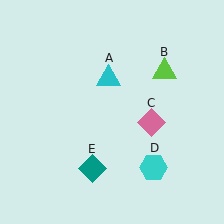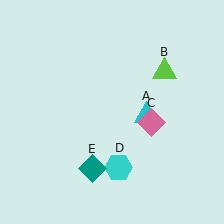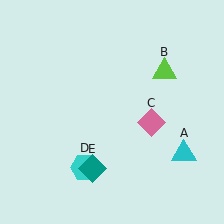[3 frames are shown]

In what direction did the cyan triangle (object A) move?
The cyan triangle (object A) moved down and to the right.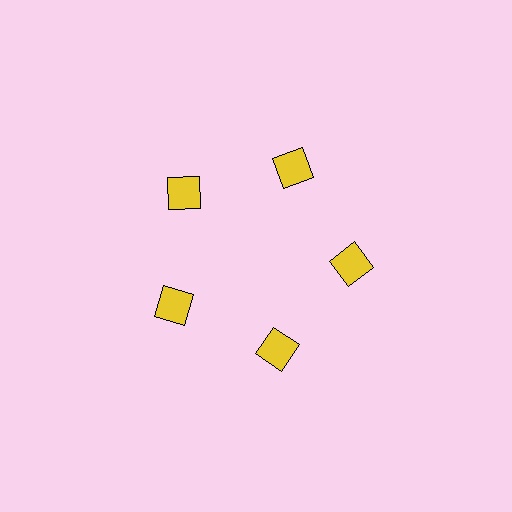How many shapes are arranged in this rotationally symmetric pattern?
There are 5 shapes, arranged in 5 groups of 1.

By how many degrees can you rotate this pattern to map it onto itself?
The pattern maps onto itself every 72 degrees of rotation.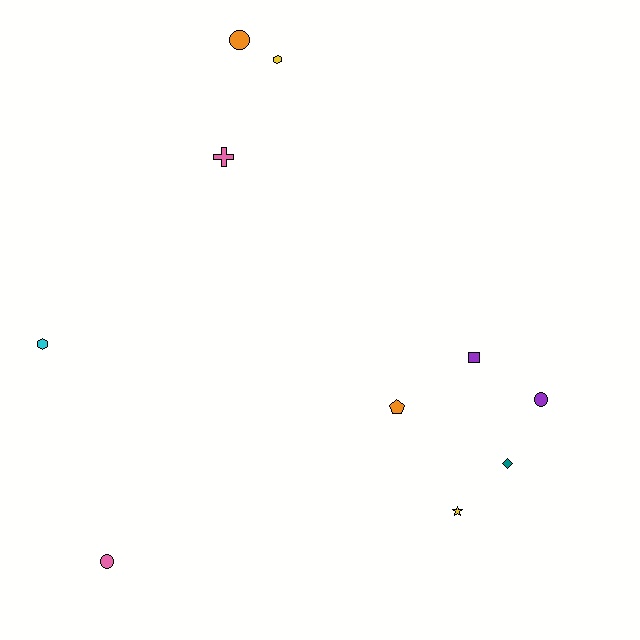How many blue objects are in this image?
There are no blue objects.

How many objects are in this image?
There are 10 objects.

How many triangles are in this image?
There are no triangles.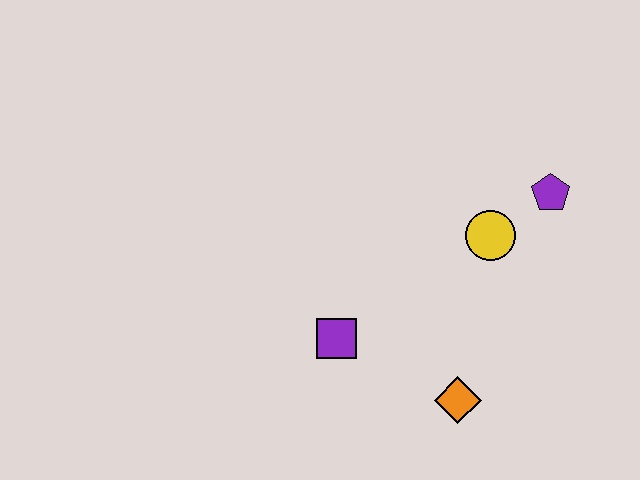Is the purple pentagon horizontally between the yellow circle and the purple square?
No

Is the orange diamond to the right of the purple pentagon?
No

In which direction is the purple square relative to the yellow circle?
The purple square is to the left of the yellow circle.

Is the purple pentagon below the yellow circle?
No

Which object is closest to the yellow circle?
The purple pentagon is closest to the yellow circle.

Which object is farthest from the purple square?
The purple pentagon is farthest from the purple square.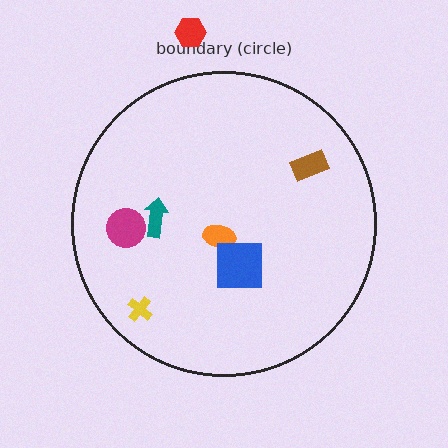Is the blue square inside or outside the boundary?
Inside.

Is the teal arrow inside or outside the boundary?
Inside.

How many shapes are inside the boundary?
6 inside, 1 outside.